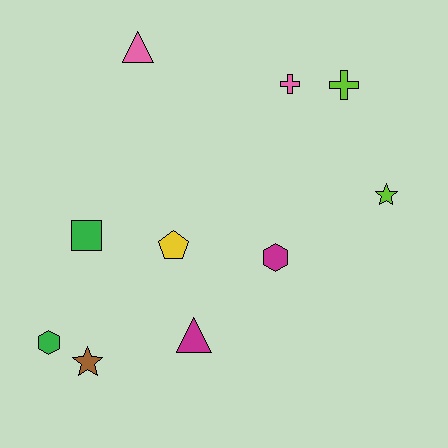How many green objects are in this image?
There are 2 green objects.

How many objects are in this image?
There are 10 objects.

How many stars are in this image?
There are 2 stars.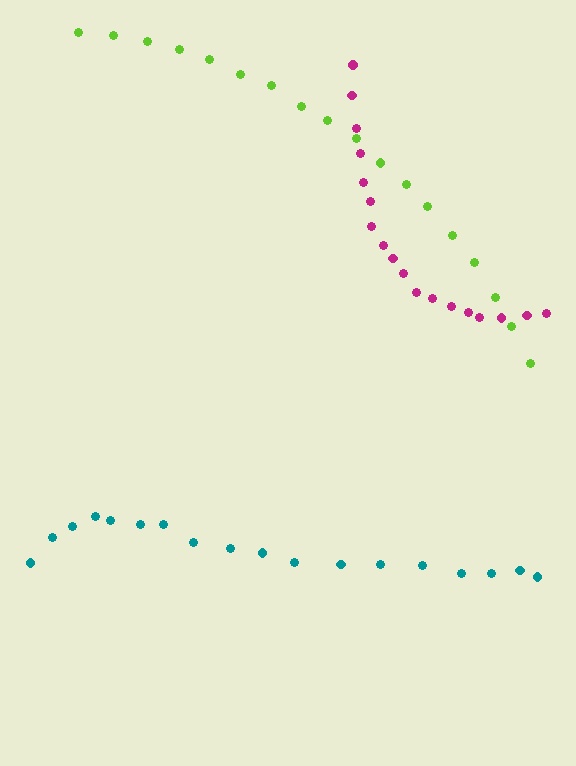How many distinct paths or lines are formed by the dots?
There are 3 distinct paths.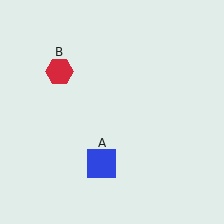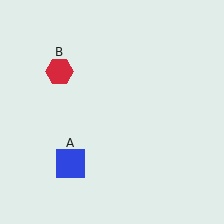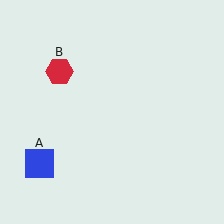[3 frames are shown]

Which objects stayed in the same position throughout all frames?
Red hexagon (object B) remained stationary.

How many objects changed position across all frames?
1 object changed position: blue square (object A).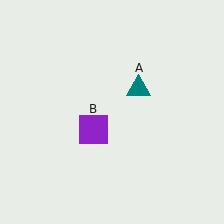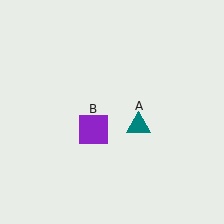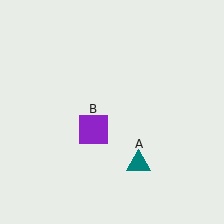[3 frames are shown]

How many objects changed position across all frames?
1 object changed position: teal triangle (object A).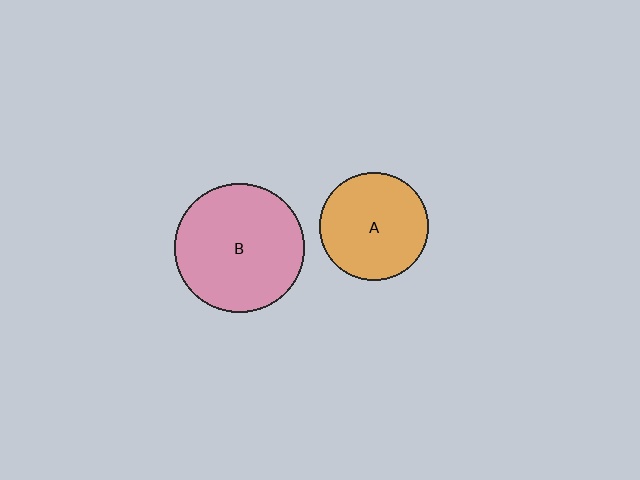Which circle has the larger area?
Circle B (pink).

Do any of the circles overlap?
No, none of the circles overlap.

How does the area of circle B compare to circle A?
Approximately 1.4 times.